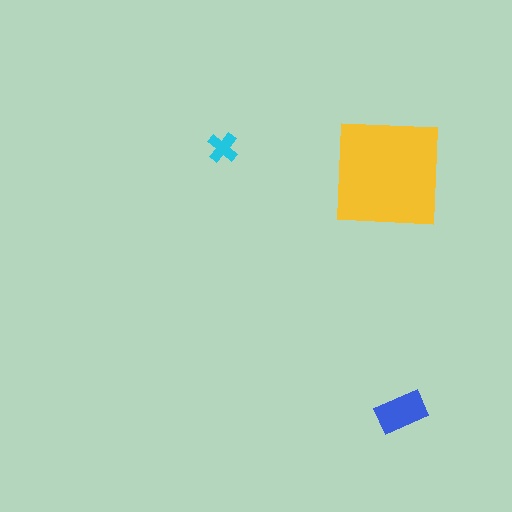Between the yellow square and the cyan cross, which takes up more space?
The yellow square.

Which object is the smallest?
The cyan cross.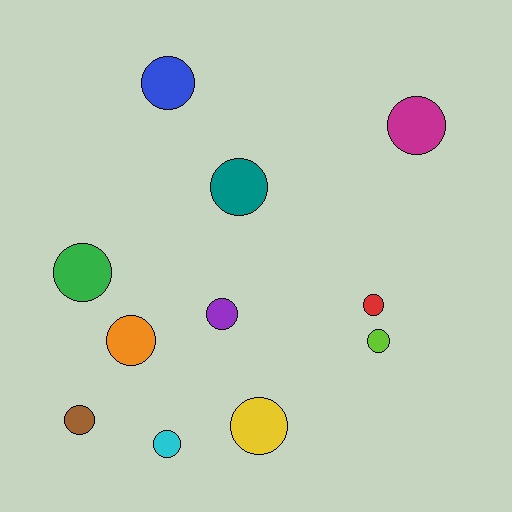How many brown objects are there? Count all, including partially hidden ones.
There is 1 brown object.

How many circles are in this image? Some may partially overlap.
There are 11 circles.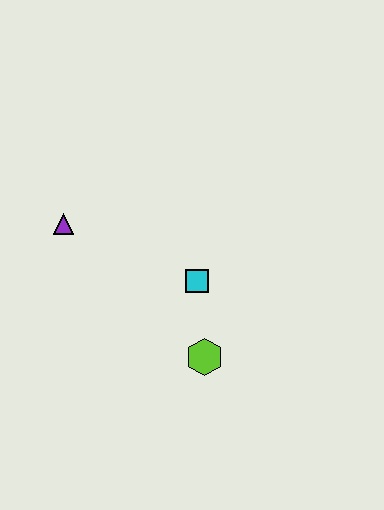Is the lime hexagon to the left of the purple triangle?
No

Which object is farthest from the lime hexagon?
The purple triangle is farthest from the lime hexagon.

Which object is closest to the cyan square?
The lime hexagon is closest to the cyan square.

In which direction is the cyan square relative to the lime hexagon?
The cyan square is above the lime hexagon.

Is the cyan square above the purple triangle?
No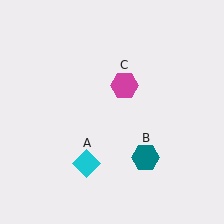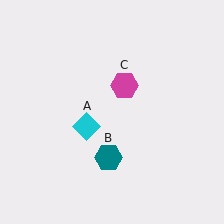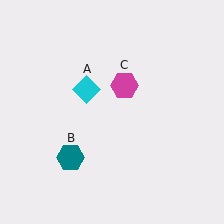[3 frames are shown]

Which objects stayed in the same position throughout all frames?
Magenta hexagon (object C) remained stationary.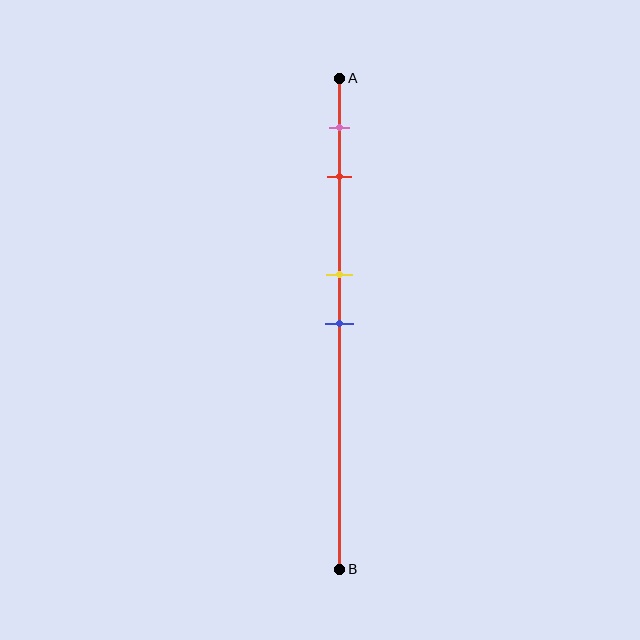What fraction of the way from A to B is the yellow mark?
The yellow mark is approximately 40% (0.4) of the way from A to B.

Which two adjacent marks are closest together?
The yellow and blue marks are the closest adjacent pair.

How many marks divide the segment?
There are 4 marks dividing the segment.